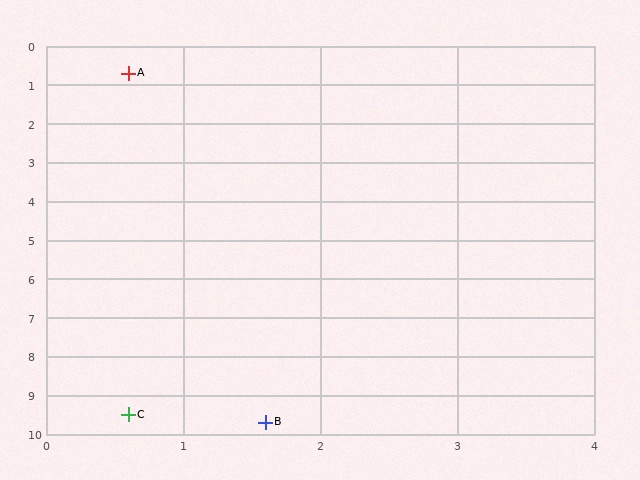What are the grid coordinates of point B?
Point B is at approximately (1.6, 9.7).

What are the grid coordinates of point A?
Point A is at approximately (0.6, 0.7).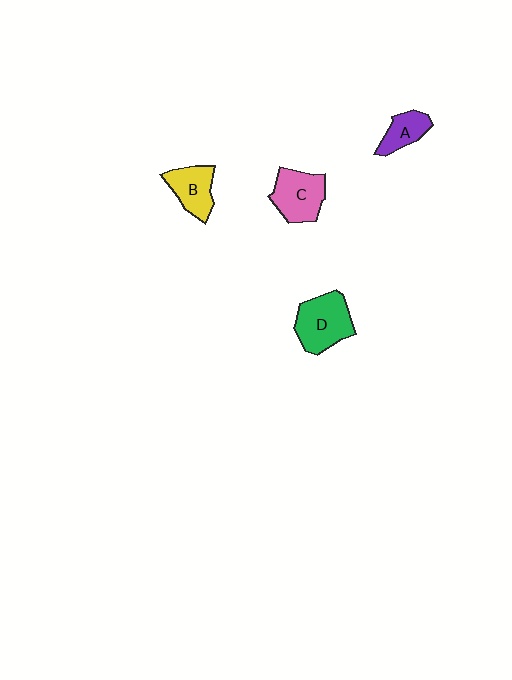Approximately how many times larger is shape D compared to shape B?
Approximately 1.4 times.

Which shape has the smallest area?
Shape A (purple).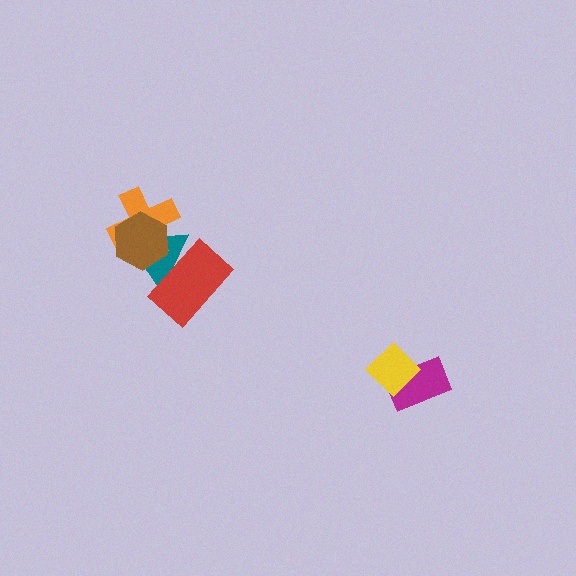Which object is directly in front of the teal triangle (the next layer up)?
The red rectangle is directly in front of the teal triangle.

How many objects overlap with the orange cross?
2 objects overlap with the orange cross.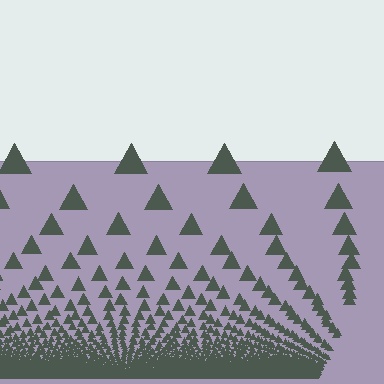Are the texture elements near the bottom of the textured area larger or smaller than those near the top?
Smaller. The gradient is inverted — elements near the bottom are smaller and denser.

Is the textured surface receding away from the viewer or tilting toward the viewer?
The surface appears to tilt toward the viewer. Texture elements get larger and sparser toward the top.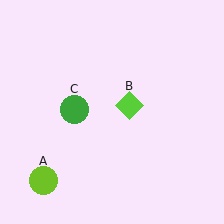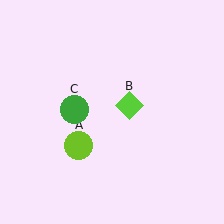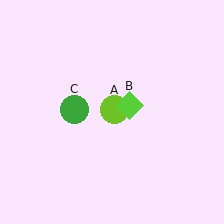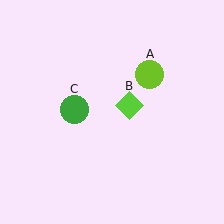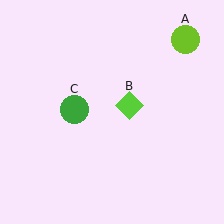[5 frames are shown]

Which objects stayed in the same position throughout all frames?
Lime diamond (object B) and green circle (object C) remained stationary.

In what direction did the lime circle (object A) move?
The lime circle (object A) moved up and to the right.